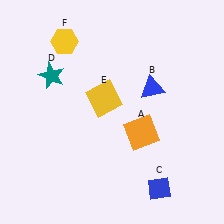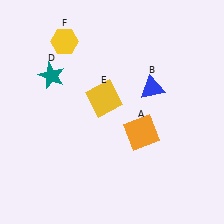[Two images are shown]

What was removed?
The blue diamond (C) was removed in Image 2.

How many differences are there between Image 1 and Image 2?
There is 1 difference between the two images.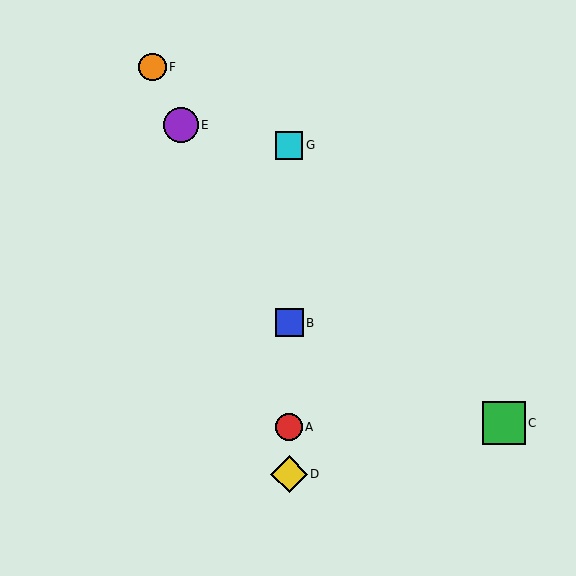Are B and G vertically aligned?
Yes, both are at x≈289.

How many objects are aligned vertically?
4 objects (A, B, D, G) are aligned vertically.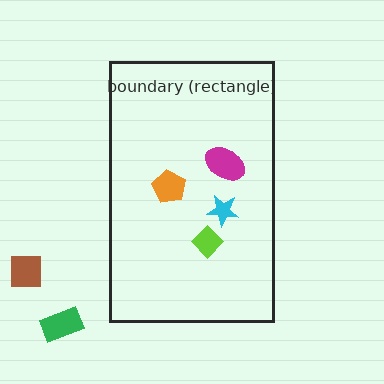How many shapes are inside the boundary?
4 inside, 2 outside.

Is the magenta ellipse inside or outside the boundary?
Inside.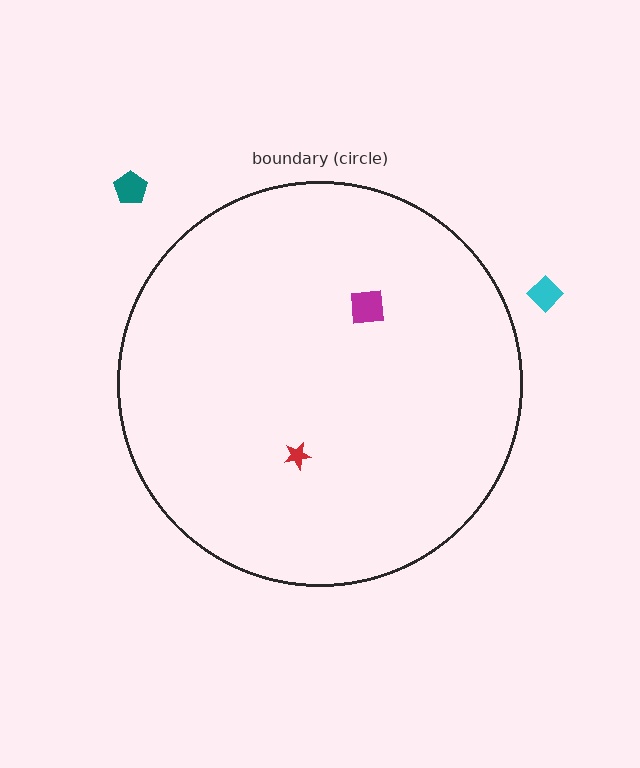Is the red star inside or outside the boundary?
Inside.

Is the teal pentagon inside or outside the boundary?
Outside.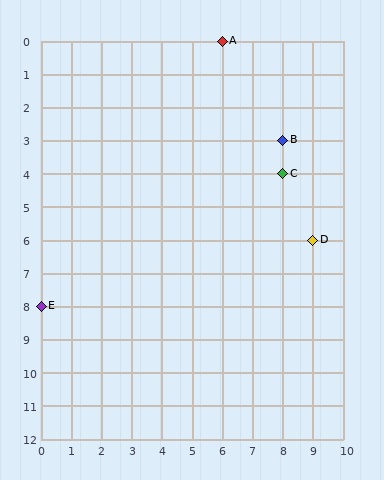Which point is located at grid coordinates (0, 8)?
Point E is at (0, 8).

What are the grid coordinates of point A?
Point A is at grid coordinates (6, 0).